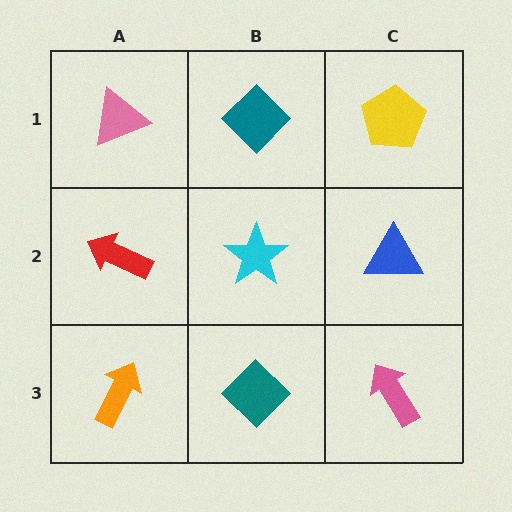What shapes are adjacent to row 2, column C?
A yellow pentagon (row 1, column C), a pink arrow (row 3, column C), a cyan star (row 2, column B).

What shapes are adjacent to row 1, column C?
A blue triangle (row 2, column C), a teal diamond (row 1, column B).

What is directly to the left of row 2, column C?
A cyan star.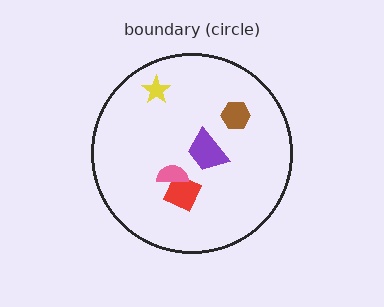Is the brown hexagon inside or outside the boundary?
Inside.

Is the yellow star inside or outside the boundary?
Inside.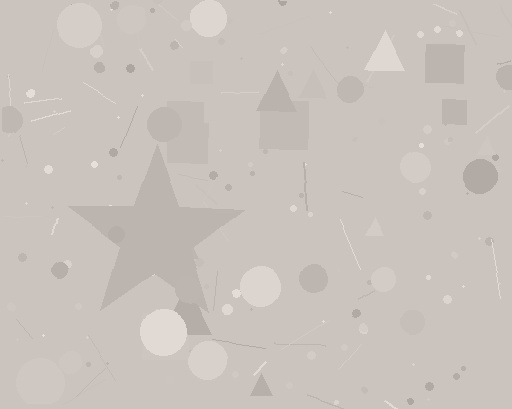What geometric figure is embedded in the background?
A star is embedded in the background.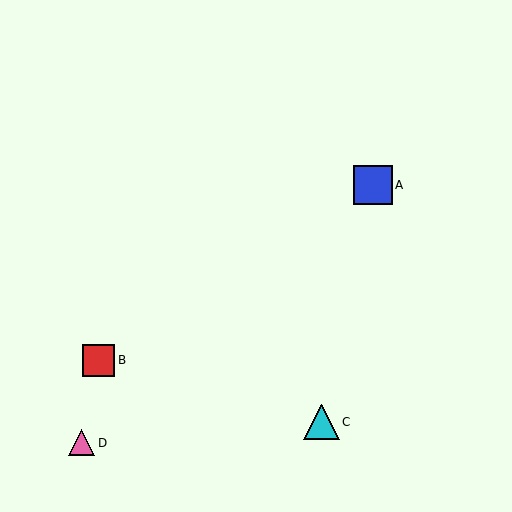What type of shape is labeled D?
Shape D is a pink triangle.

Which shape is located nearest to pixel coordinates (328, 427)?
The cyan triangle (labeled C) at (321, 422) is nearest to that location.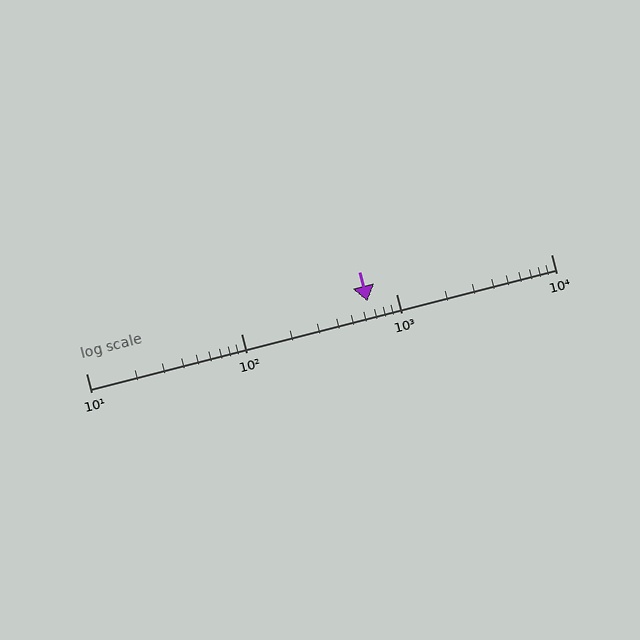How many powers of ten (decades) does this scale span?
The scale spans 3 decades, from 10 to 10000.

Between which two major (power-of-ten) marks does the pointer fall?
The pointer is between 100 and 1000.